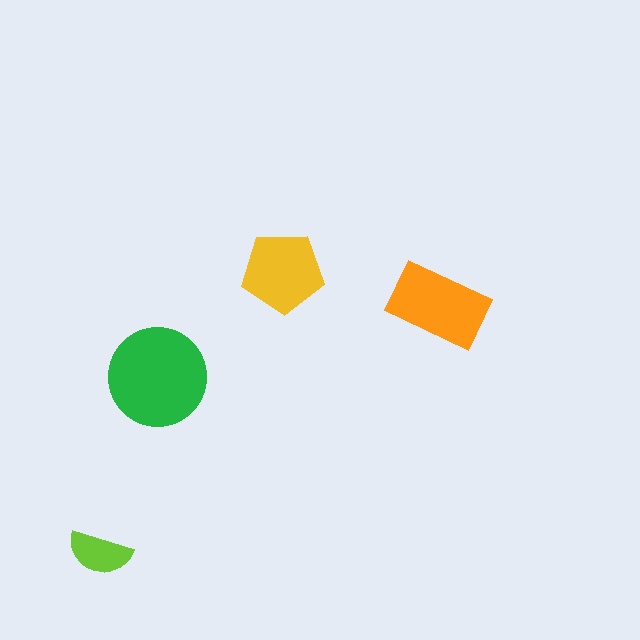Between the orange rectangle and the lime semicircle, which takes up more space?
The orange rectangle.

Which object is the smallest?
The lime semicircle.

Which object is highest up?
The yellow pentagon is topmost.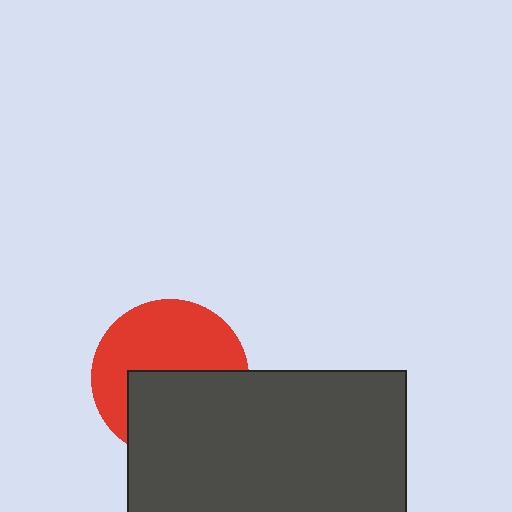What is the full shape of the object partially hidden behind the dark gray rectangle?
The partially hidden object is a red circle.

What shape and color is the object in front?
The object in front is a dark gray rectangle.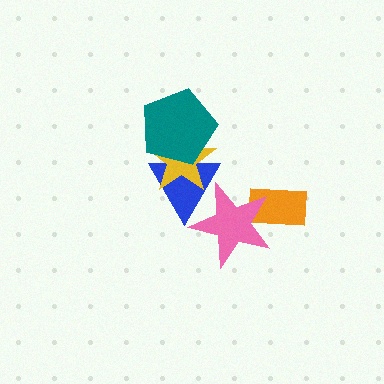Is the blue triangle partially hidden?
Yes, it is partially covered by another shape.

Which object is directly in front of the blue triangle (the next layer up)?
The yellow star is directly in front of the blue triangle.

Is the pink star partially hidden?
No, no other shape covers it.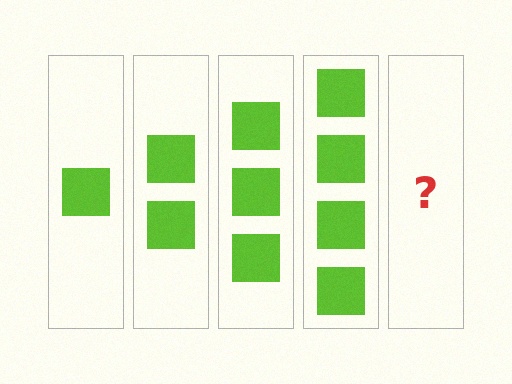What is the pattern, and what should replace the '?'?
The pattern is that each step adds one more square. The '?' should be 5 squares.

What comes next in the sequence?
The next element should be 5 squares.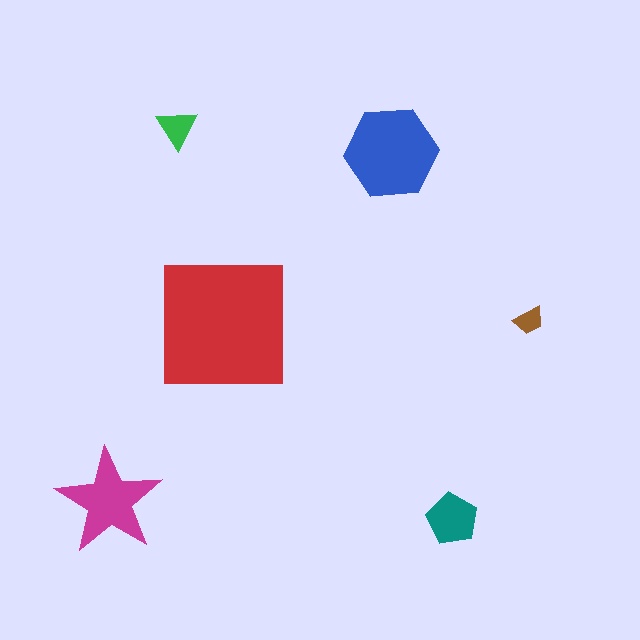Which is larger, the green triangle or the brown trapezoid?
The green triangle.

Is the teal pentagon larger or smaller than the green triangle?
Larger.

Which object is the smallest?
The brown trapezoid.